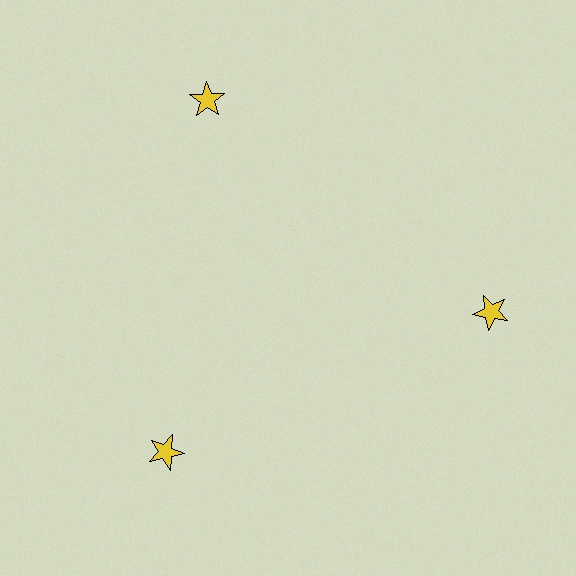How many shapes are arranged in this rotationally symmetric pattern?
There are 3 shapes, arranged in 3 groups of 1.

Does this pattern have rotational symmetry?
Yes, this pattern has 3-fold rotational symmetry. It looks the same after rotating 120 degrees around the center.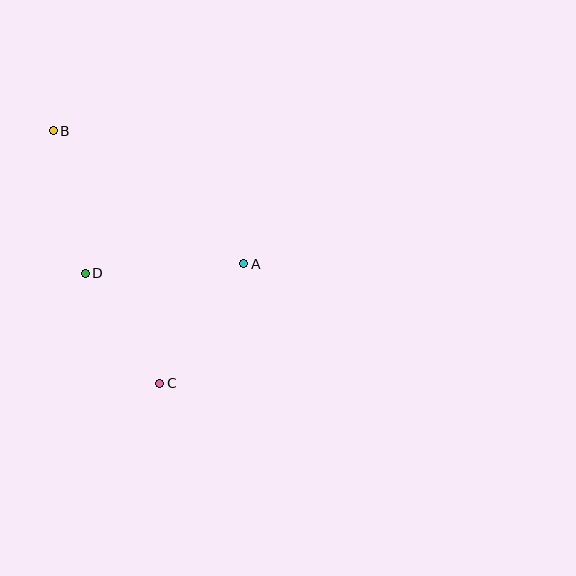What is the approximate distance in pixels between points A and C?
The distance between A and C is approximately 146 pixels.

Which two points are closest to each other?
Points C and D are closest to each other.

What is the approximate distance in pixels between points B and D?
The distance between B and D is approximately 146 pixels.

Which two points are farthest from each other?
Points B and C are farthest from each other.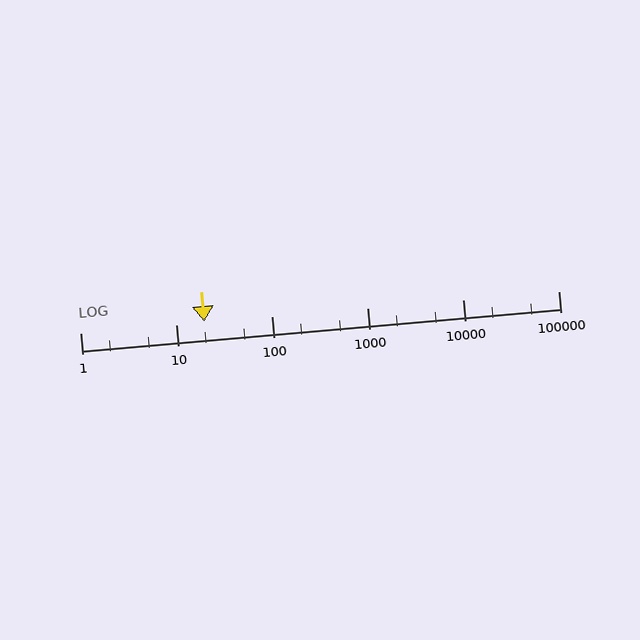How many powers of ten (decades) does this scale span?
The scale spans 5 decades, from 1 to 100000.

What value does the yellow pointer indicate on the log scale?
The pointer indicates approximately 20.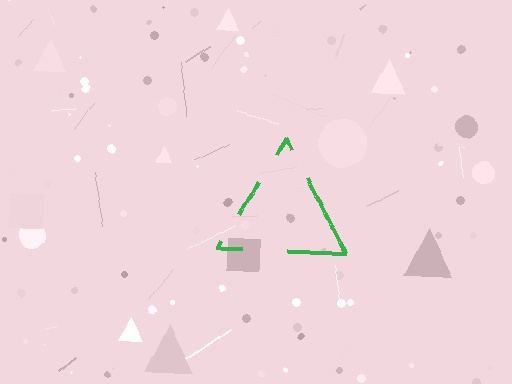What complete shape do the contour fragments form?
The contour fragments form a triangle.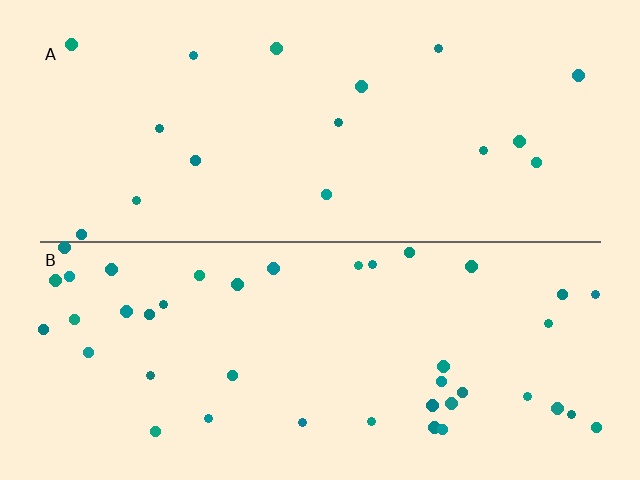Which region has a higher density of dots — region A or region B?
B (the bottom).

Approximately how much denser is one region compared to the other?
Approximately 2.5× — region B over region A.